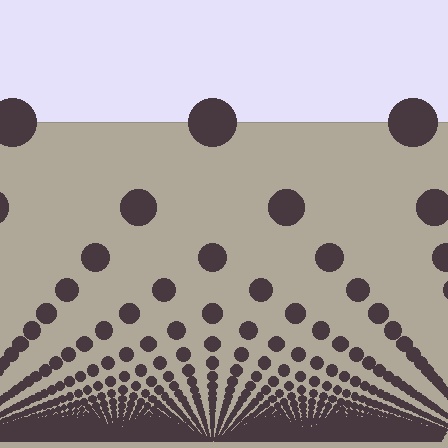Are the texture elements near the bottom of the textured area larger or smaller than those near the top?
Smaller. The gradient is inverted — elements near the bottom are smaller and denser.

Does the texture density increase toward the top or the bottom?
Density increases toward the bottom.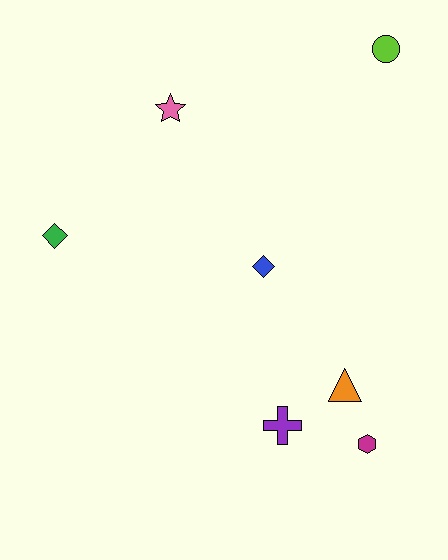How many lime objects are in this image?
There is 1 lime object.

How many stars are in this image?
There is 1 star.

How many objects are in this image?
There are 7 objects.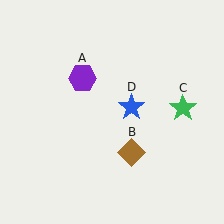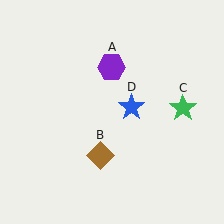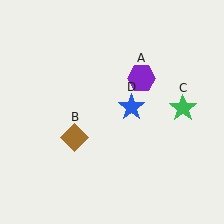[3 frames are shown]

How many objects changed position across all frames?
2 objects changed position: purple hexagon (object A), brown diamond (object B).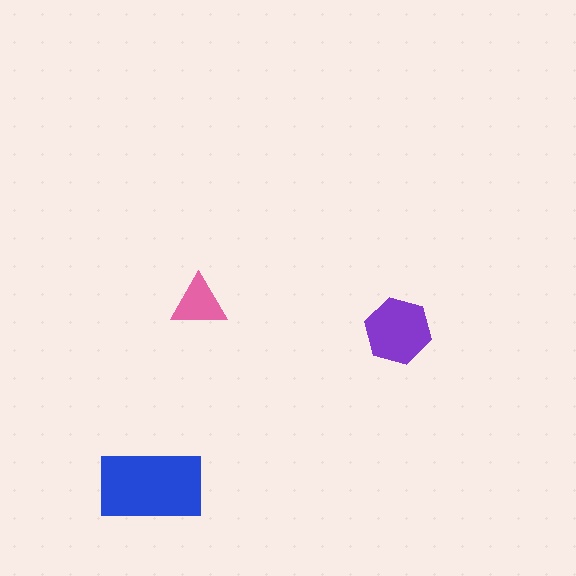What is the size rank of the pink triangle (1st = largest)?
3rd.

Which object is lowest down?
The blue rectangle is bottommost.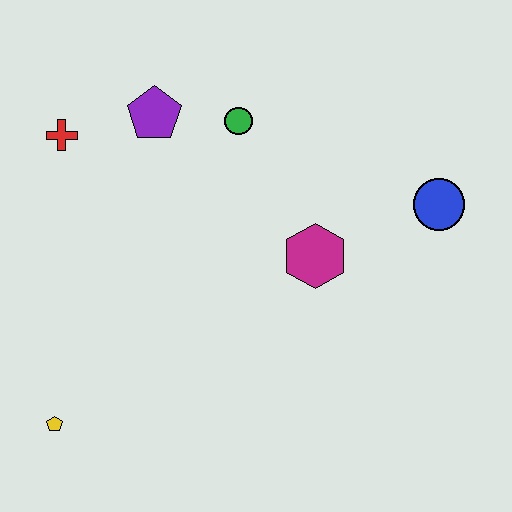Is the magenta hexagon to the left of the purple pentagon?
No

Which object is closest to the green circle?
The purple pentagon is closest to the green circle.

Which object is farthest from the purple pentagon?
The yellow pentagon is farthest from the purple pentagon.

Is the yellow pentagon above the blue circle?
No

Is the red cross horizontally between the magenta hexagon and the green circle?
No